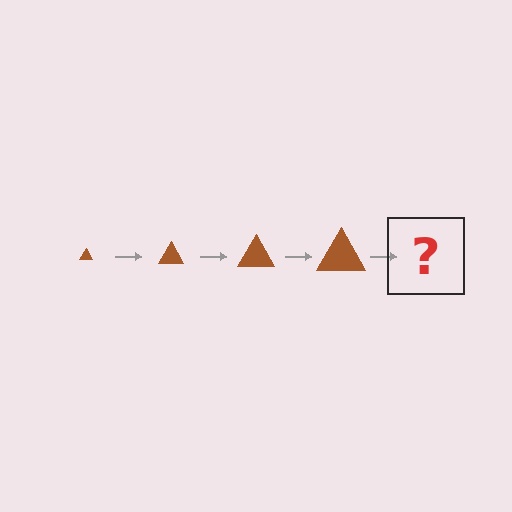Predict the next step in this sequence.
The next step is a brown triangle, larger than the previous one.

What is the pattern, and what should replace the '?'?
The pattern is that the triangle gets progressively larger each step. The '?' should be a brown triangle, larger than the previous one.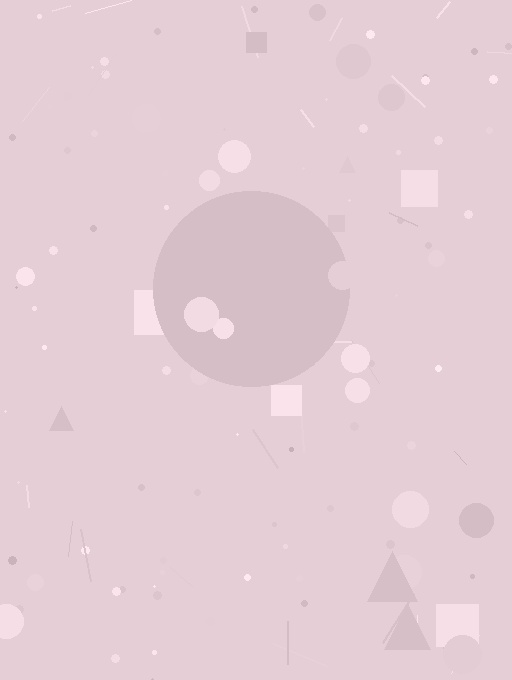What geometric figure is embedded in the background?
A circle is embedded in the background.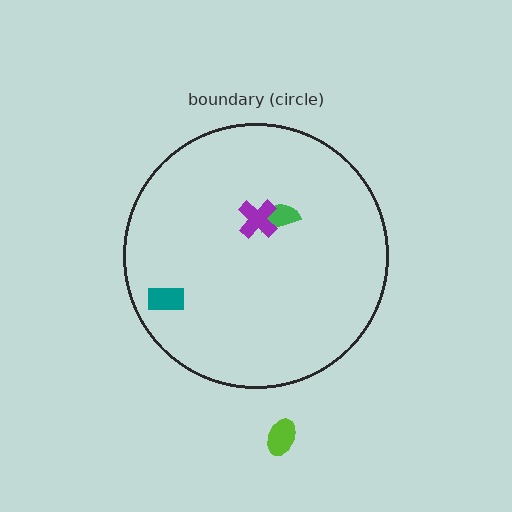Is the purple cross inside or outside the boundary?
Inside.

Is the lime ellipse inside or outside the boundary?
Outside.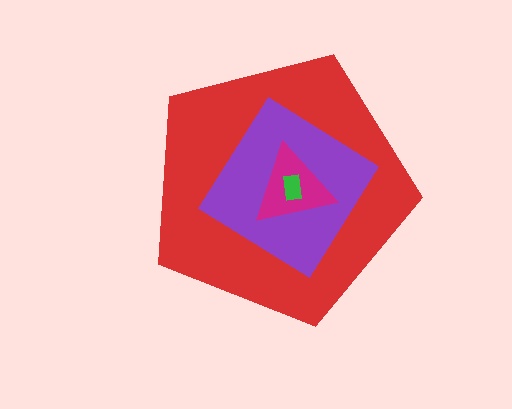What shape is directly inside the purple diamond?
The magenta triangle.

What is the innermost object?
The green rectangle.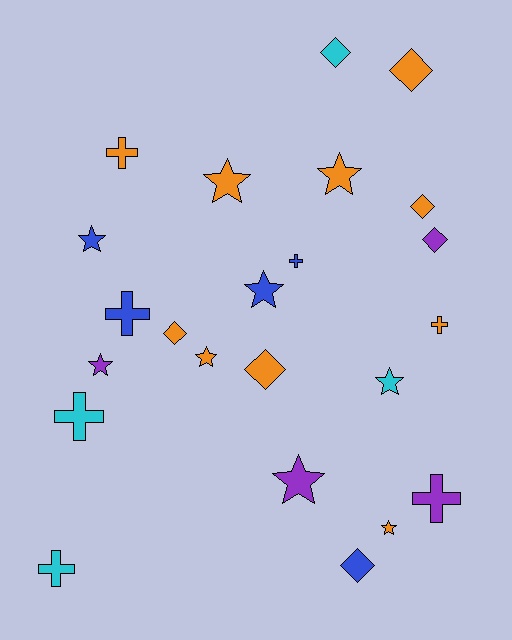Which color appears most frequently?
Orange, with 10 objects.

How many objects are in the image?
There are 23 objects.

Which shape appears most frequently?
Star, with 9 objects.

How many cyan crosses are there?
There are 2 cyan crosses.